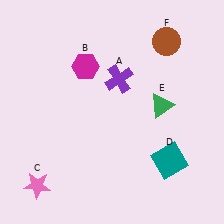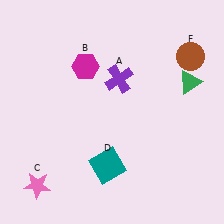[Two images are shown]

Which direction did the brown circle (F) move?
The brown circle (F) moved right.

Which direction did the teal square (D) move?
The teal square (D) moved left.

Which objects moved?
The objects that moved are: the teal square (D), the green triangle (E), the brown circle (F).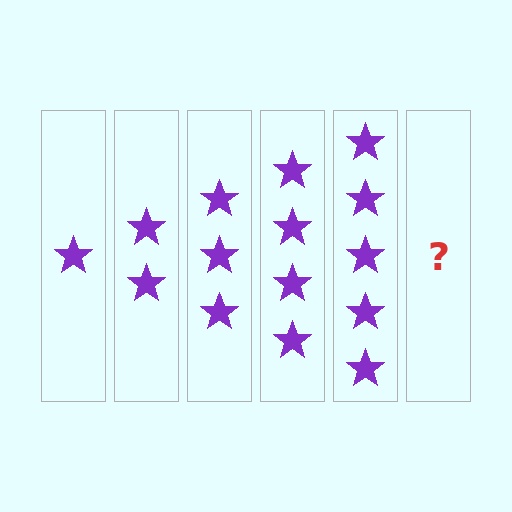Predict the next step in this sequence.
The next step is 6 stars.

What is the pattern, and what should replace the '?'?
The pattern is that each step adds one more star. The '?' should be 6 stars.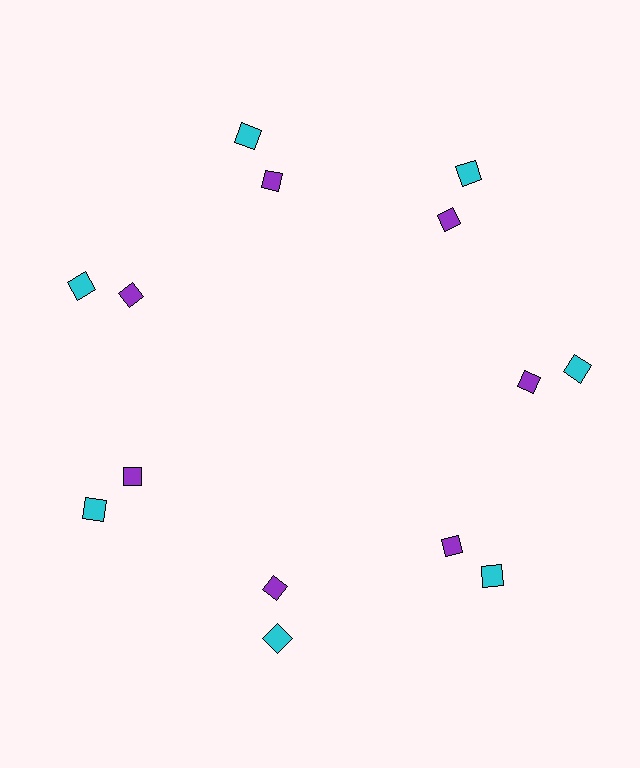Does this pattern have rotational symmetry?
Yes, this pattern has 7-fold rotational symmetry. It looks the same after rotating 51 degrees around the center.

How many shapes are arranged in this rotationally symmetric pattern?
There are 14 shapes, arranged in 7 groups of 2.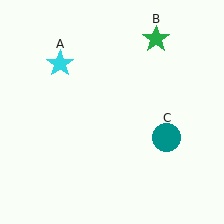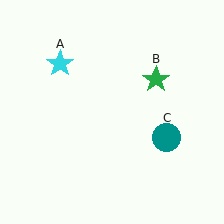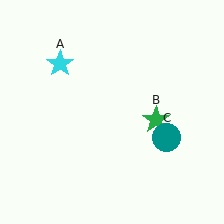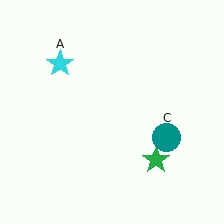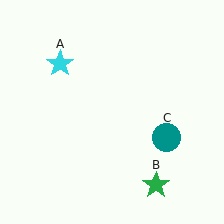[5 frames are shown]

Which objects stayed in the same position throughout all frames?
Cyan star (object A) and teal circle (object C) remained stationary.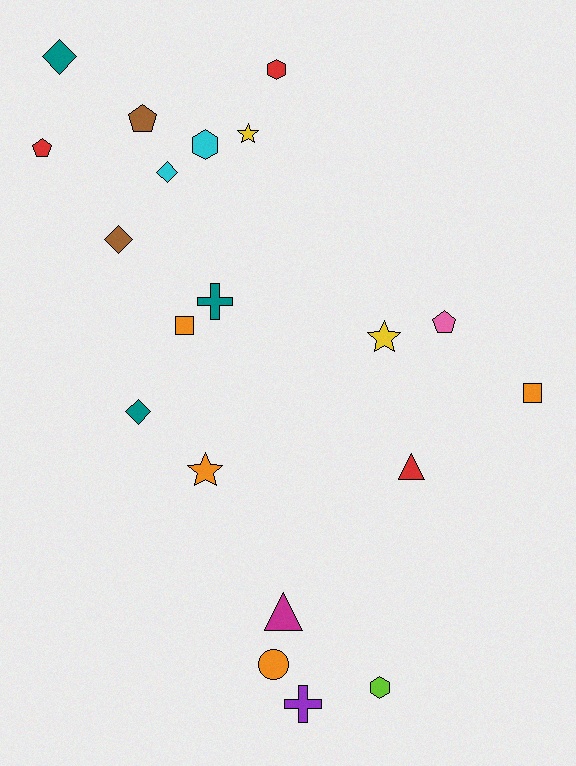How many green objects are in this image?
There are no green objects.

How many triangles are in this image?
There are 2 triangles.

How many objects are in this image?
There are 20 objects.